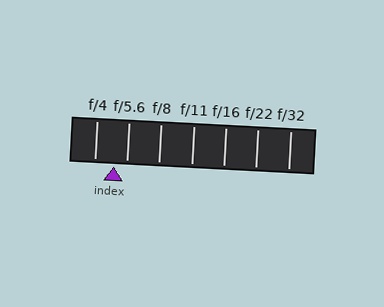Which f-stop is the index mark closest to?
The index mark is closest to f/5.6.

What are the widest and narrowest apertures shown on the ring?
The widest aperture shown is f/4 and the narrowest is f/32.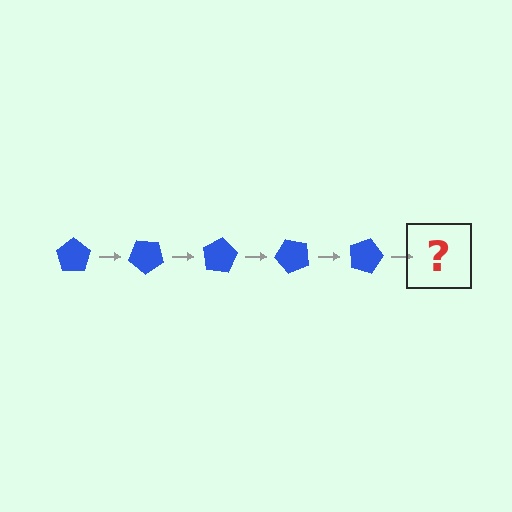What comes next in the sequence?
The next element should be a blue pentagon rotated 200 degrees.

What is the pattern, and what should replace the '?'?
The pattern is that the pentagon rotates 40 degrees each step. The '?' should be a blue pentagon rotated 200 degrees.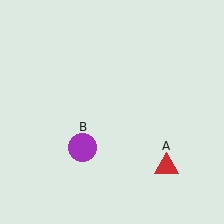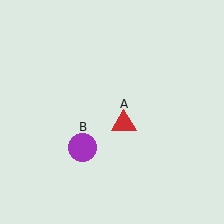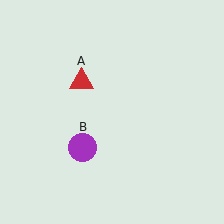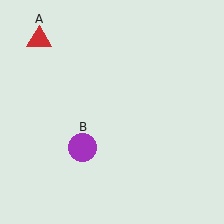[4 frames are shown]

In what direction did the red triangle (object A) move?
The red triangle (object A) moved up and to the left.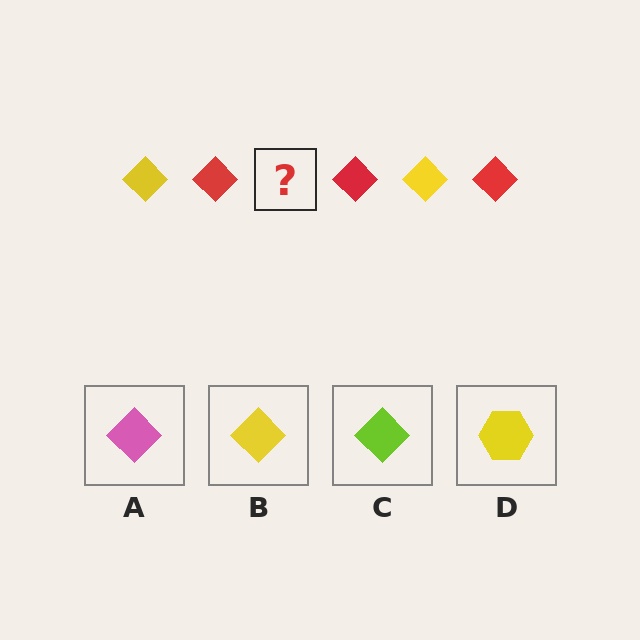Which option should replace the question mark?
Option B.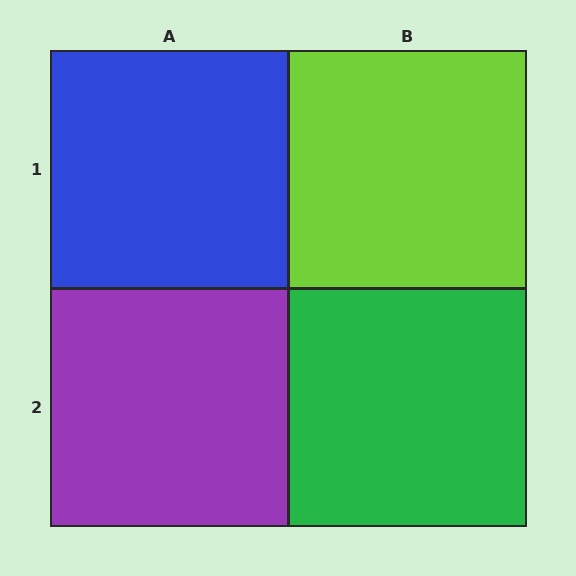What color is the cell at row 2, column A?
Purple.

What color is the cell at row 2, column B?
Green.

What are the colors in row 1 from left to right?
Blue, lime.